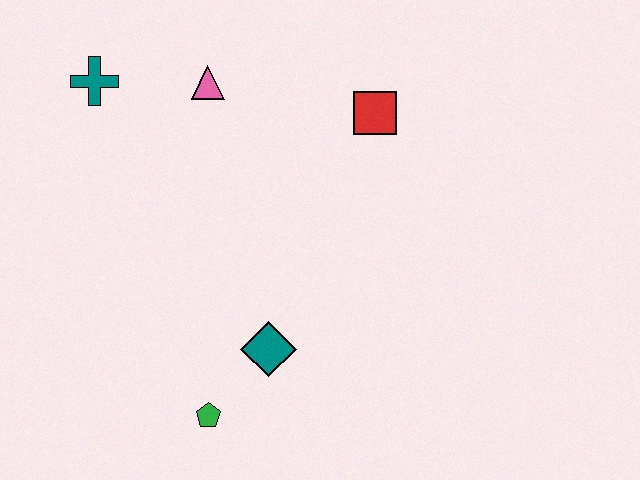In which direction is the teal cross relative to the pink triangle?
The teal cross is to the left of the pink triangle.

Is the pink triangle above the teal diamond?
Yes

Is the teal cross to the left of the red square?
Yes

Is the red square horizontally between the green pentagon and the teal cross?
No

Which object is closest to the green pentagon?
The teal diamond is closest to the green pentagon.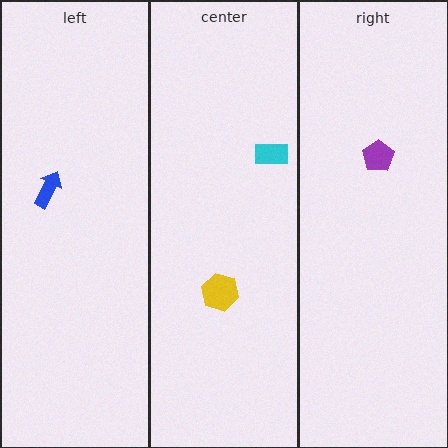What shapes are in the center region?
The cyan rectangle, the yellow hexagon.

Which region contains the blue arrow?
The left region.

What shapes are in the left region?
The blue arrow.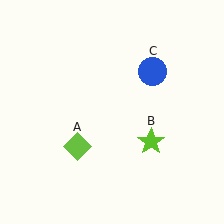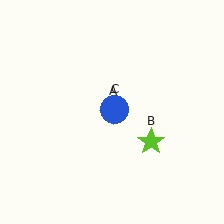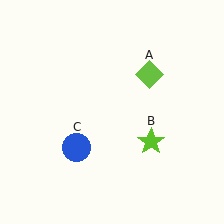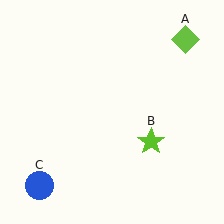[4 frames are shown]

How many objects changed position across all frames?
2 objects changed position: lime diamond (object A), blue circle (object C).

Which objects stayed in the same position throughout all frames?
Lime star (object B) remained stationary.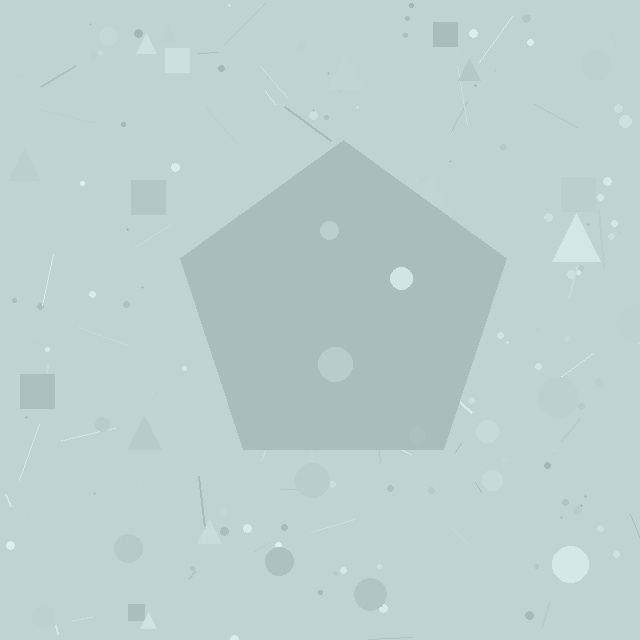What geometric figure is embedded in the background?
A pentagon is embedded in the background.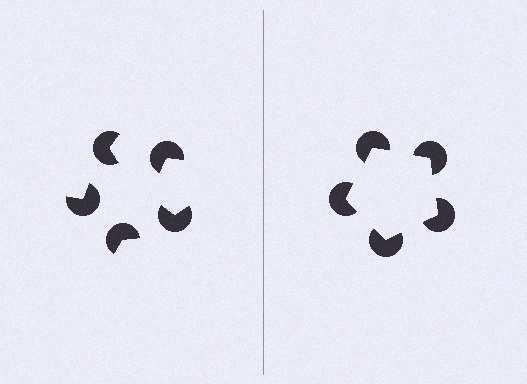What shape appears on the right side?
An illusory pentagon.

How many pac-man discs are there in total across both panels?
10 — 5 on each side.